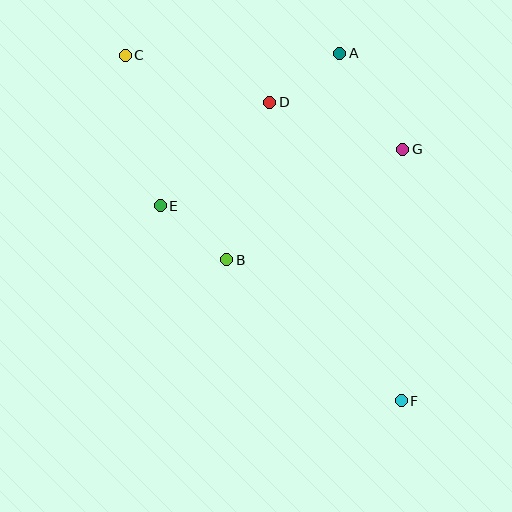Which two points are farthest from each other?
Points C and F are farthest from each other.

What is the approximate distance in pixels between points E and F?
The distance between E and F is approximately 310 pixels.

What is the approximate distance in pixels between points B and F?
The distance between B and F is approximately 224 pixels.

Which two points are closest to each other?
Points A and D are closest to each other.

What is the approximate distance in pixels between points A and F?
The distance between A and F is approximately 353 pixels.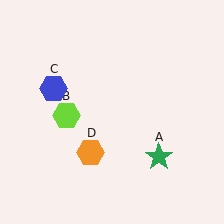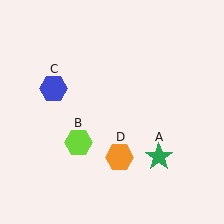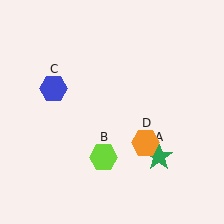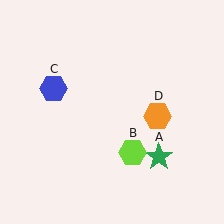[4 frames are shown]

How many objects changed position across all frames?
2 objects changed position: lime hexagon (object B), orange hexagon (object D).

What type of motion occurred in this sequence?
The lime hexagon (object B), orange hexagon (object D) rotated counterclockwise around the center of the scene.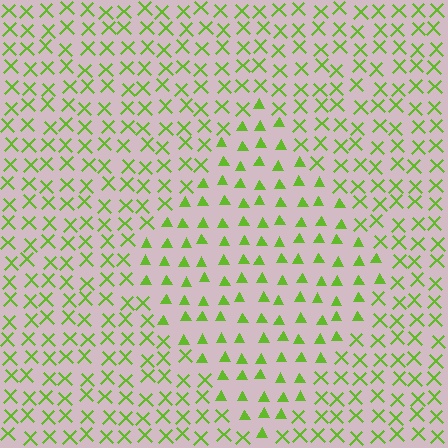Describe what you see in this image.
The image is filled with small lime elements arranged in a uniform grid. A diamond-shaped region contains triangles, while the surrounding area contains X marks. The boundary is defined purely by the change in element shape.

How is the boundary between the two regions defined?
The boundary is defined by a change in element shape: triangles inside vs. X marks outside. All elements share the same color and spacing.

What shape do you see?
I see a diamond.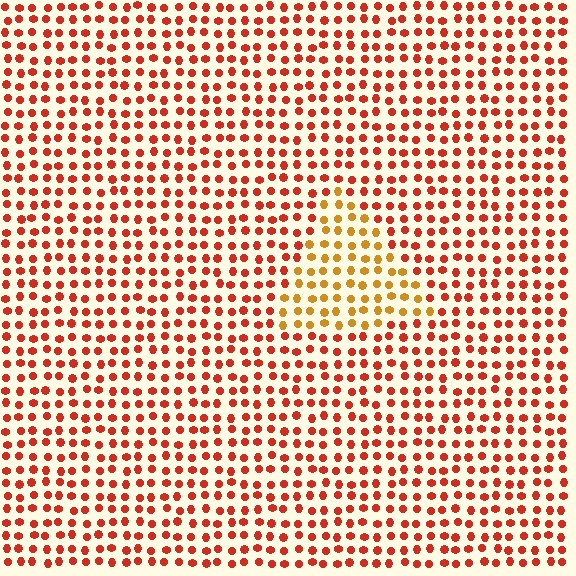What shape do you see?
I see a triangle.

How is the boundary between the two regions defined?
The boundary is defined purely by a slight shift in hue (about 34 degrees). Spacing, size, and orientation are identical on both sides.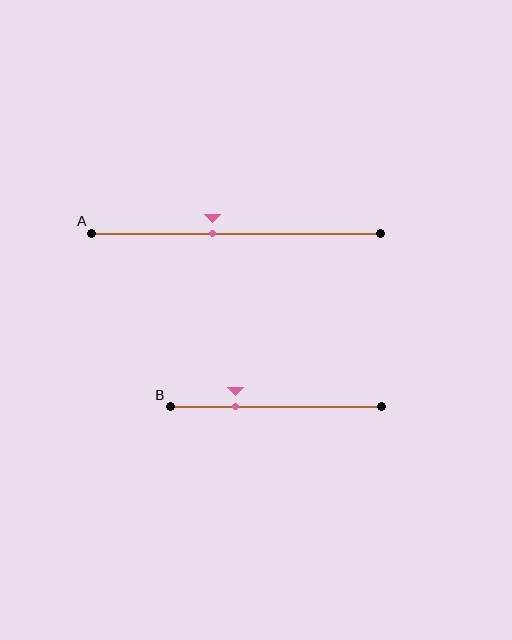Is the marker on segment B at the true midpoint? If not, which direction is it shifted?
No, the marker on segment B is shifted to the left by about 19% of the segment length.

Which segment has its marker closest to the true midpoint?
Segment A has its marker closest to the true midpoint.